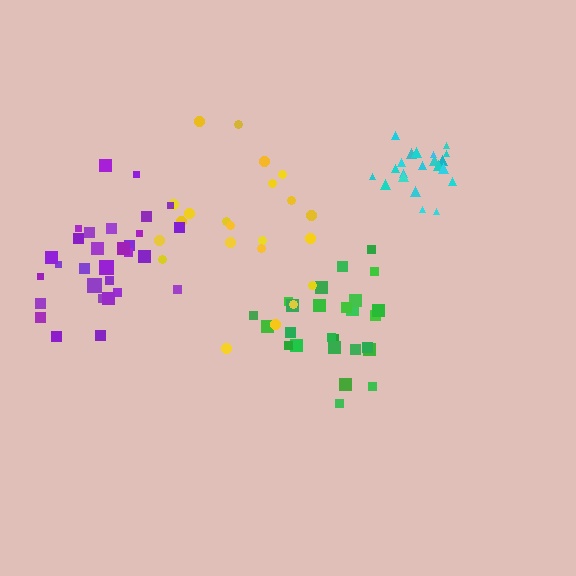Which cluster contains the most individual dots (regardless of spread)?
Purple (30).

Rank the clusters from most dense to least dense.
cyan, green, purple, yellow.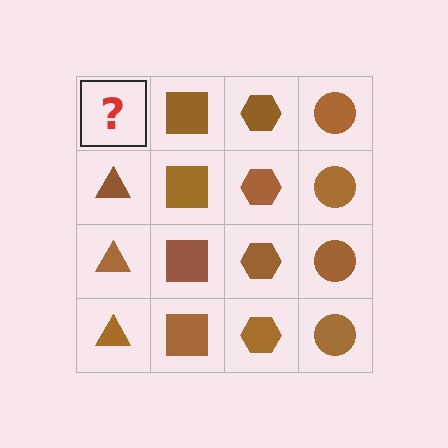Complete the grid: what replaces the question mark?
The question mark should be replaced with a brown triangle.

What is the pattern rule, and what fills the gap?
The rule is that each column has a consistent shape. The gap should be filled with a brown triangle.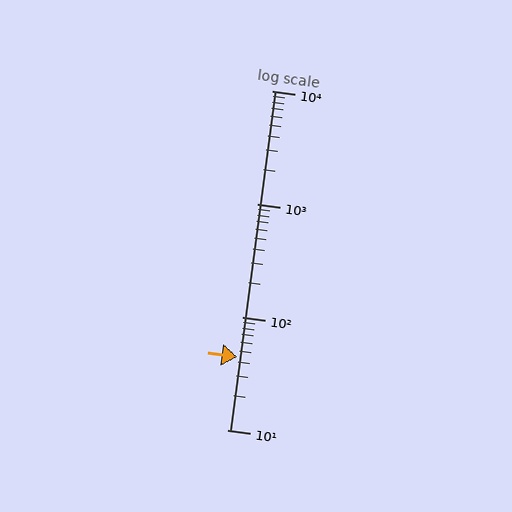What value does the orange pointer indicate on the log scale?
The pointer indicates approximately 44.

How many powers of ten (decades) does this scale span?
The scale spans 3 decades, from 10 to 10000.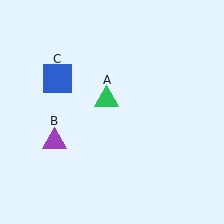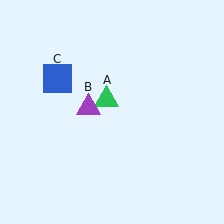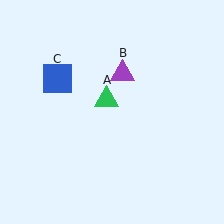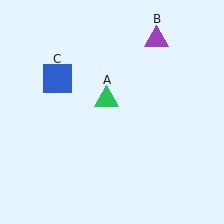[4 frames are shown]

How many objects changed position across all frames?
1 object changed position: purple triangle (object B).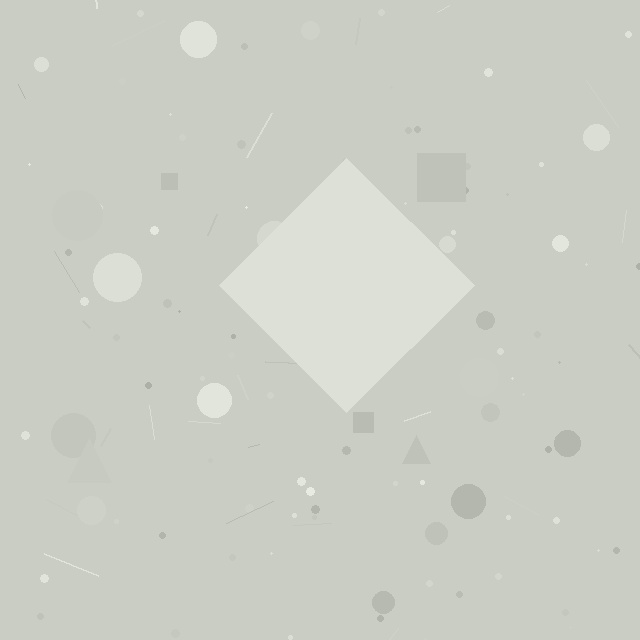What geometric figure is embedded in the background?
A diamond is embedded in the background.